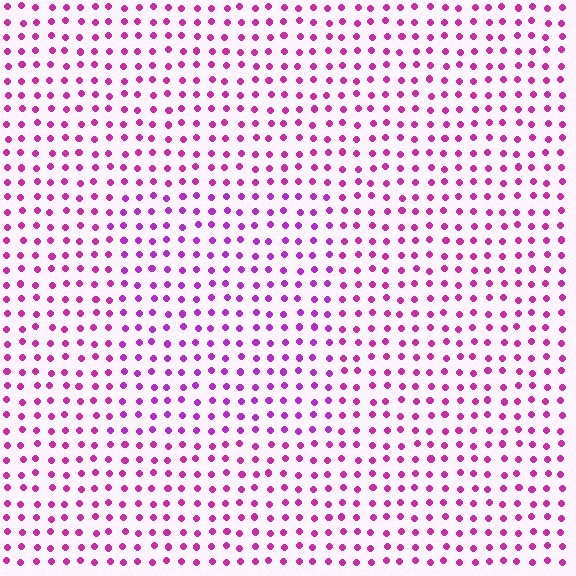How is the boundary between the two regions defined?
The boundary is defined purely by a slight shift in hue (about 23 degrees). Spacing, size, and orientation are identical on both sides.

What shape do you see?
I see a rectangle.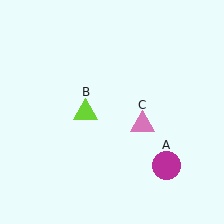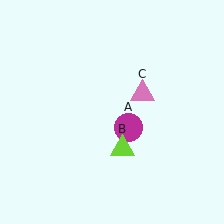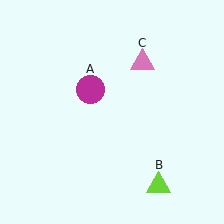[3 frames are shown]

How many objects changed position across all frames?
3 objects changed position: magenta circle (object A), lime triangle (object B), pink triangle (object C).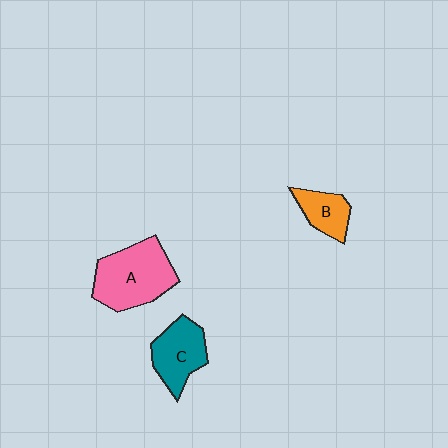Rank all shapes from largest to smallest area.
From largest to smallest: A (pink), C (teal), B (orange).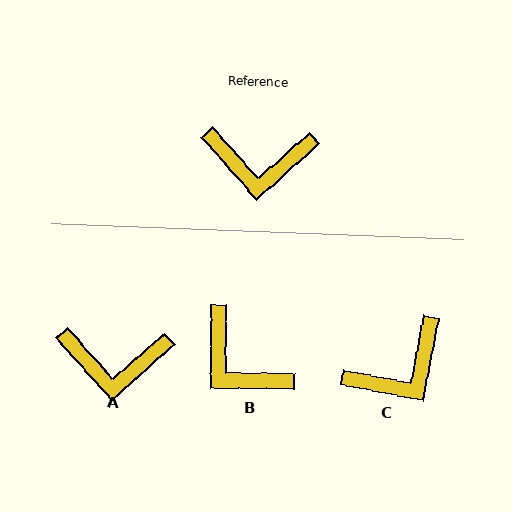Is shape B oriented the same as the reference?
No, it is off by about 42 degrees.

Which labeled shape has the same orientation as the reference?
A.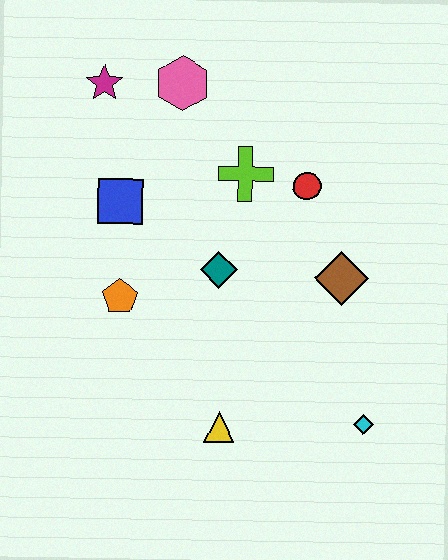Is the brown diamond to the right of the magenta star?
Yes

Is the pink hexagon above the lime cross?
Yes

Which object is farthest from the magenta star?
The cyan diamond is farthest from the magenta star.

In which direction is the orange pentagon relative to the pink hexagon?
The orange pentagon is below the pink hexagon.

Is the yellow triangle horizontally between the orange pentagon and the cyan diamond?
Yes